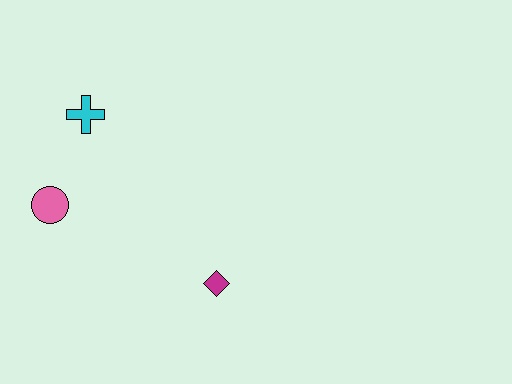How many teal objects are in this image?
There are no teal objects.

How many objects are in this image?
There are 3 objects.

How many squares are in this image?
There are no squares.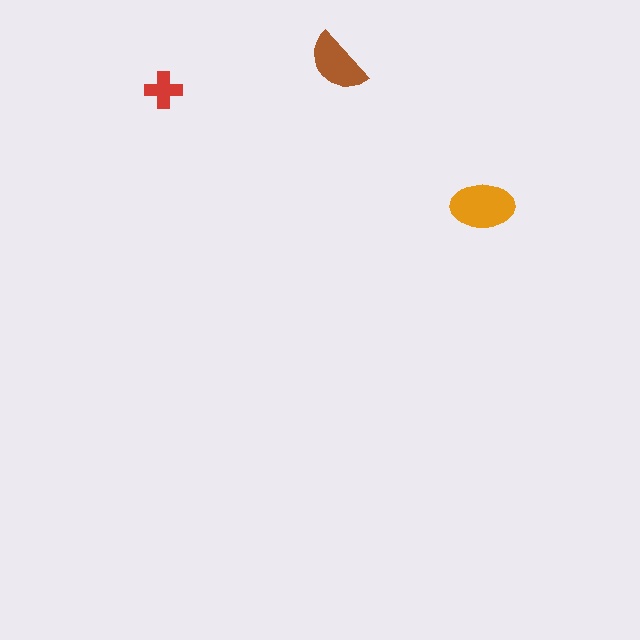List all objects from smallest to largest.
The red cross, the brown semicircle, the orange ellipse.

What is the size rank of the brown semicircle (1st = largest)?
2nd.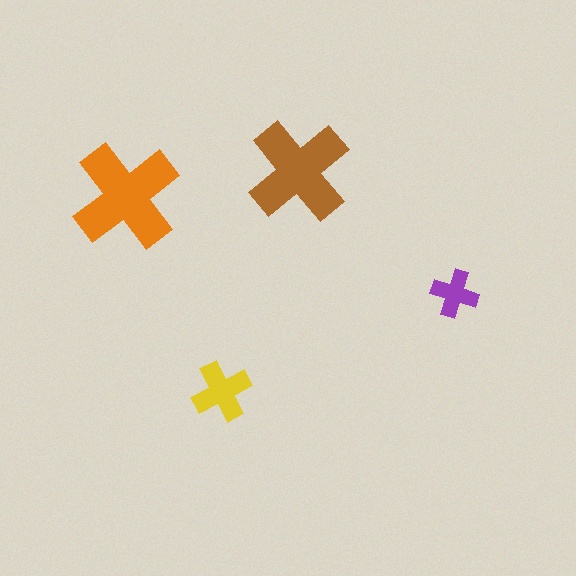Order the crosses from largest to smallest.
the orange one, the brown one, the yellow one, the purple one.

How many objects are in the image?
There are 4 objects in the image.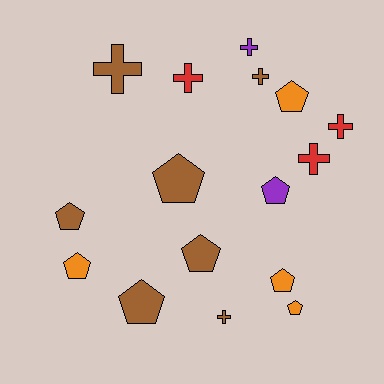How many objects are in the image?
There are 16 objects.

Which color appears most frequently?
Brown, with 7 objects.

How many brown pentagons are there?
There are 4 brown pentagons.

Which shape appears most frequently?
Pentagon, with 9 objects.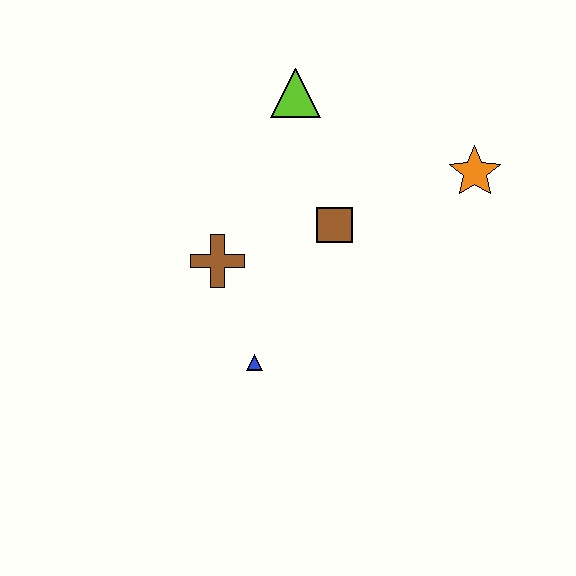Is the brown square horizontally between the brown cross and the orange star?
Yes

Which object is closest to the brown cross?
The blue triangle is closest to the brown cross.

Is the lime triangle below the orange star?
No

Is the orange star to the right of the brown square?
Yes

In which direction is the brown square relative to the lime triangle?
The brown square is below the lime triangle.